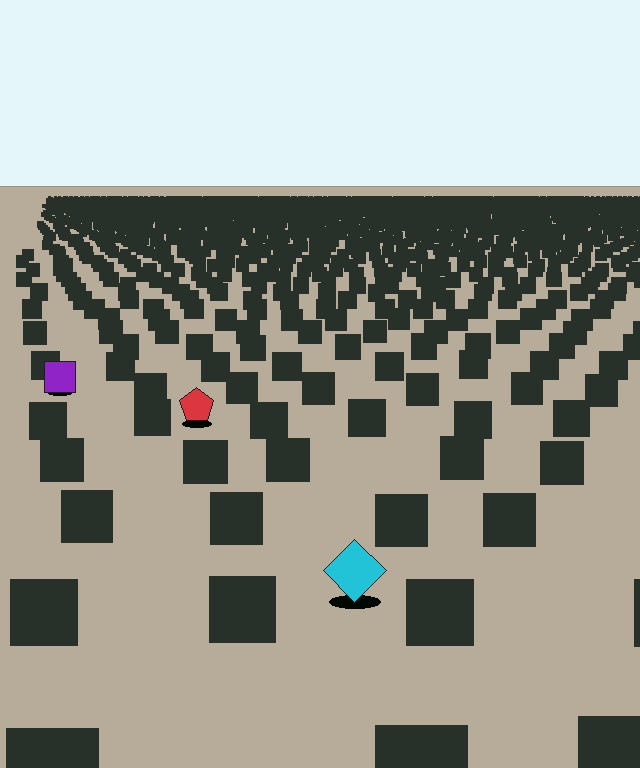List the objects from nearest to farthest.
From nearest to farthest: the cyan diamond, the red pentagon, the purple square.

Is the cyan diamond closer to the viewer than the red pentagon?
Yes. The cyan diamond is closer — you can tell from the texture gradient: the ground texture is coarser near it.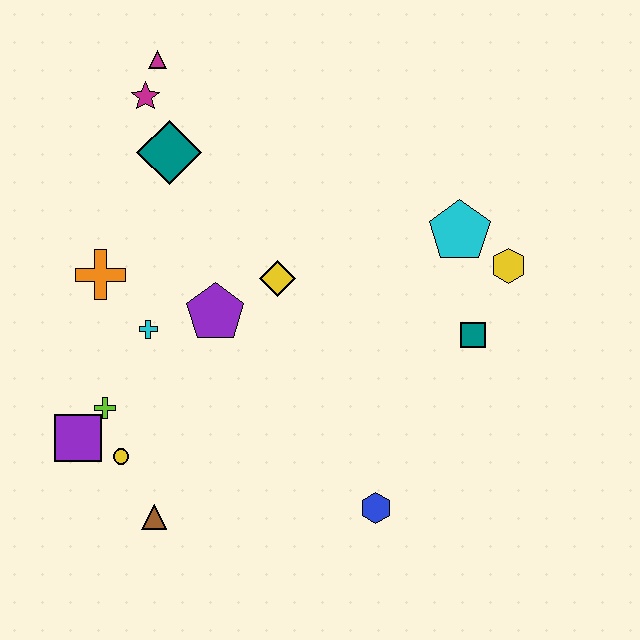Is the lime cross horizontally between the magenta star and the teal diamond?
No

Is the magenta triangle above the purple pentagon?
Yes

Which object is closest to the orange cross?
The cyan cross is closest to the orange cross.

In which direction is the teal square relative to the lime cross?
The teal square is to the right of the lime cross.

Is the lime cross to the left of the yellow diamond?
Yes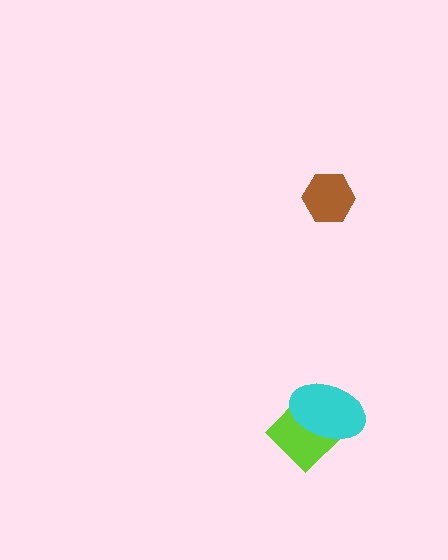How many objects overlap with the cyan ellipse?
1 object overlaps with the cyan ellipse.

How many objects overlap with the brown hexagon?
0 objects overlap with the brown hexagon.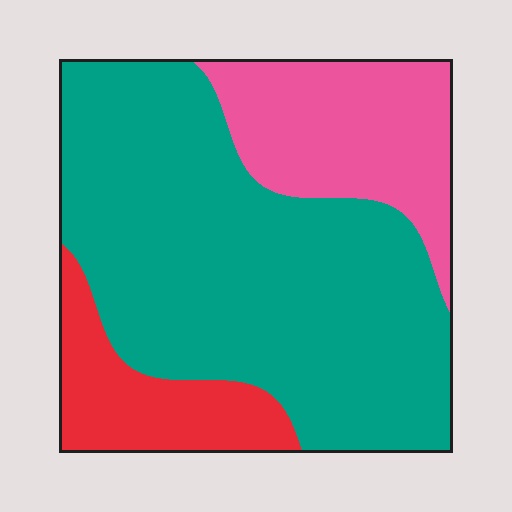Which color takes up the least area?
Red, at roughly 15%.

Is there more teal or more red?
Teal.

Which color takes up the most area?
Teal, at roughly 65%.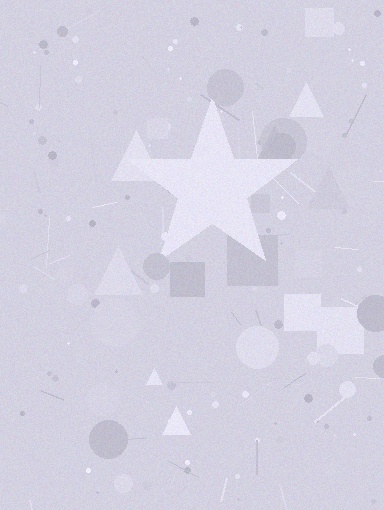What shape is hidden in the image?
A star is hidden in the image.